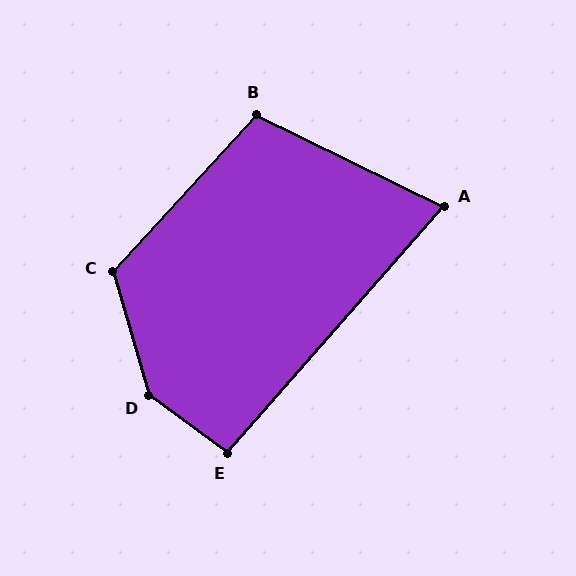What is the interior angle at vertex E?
Approximately 95 degrees (obtuse).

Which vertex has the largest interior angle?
D, at approximately 142 degrees.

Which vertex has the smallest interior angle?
A, at approximately 75 degrees.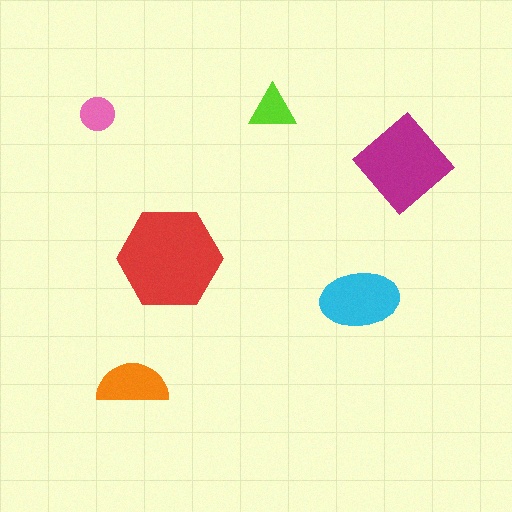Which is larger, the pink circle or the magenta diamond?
The magenta diamond.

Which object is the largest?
The red hexagon.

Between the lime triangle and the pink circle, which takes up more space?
The lime triangle.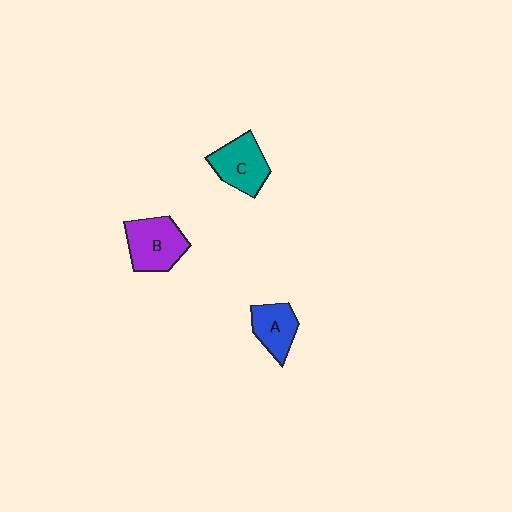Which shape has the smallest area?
Shape A (blue).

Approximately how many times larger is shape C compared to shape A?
Approximately 1.2 times.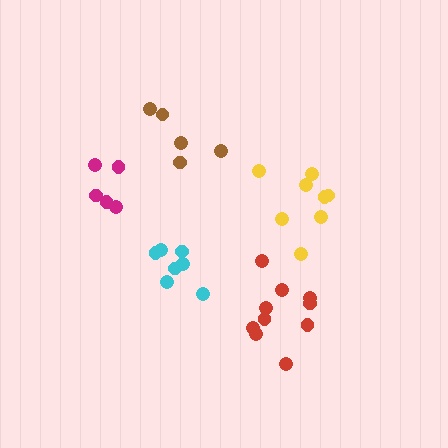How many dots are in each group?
Group 1: 8 dots, Group 2: 5 dots, Group 3: 8 dots, Group 4: 10 dots, Group 5: 5 dots (36 total).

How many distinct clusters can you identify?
There are 5 distinct clusters.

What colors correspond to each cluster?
The clusters are colored: yellow, brown, cyan, red, magenta.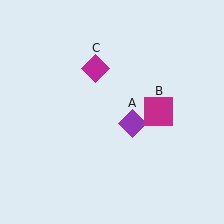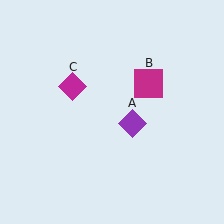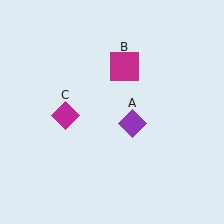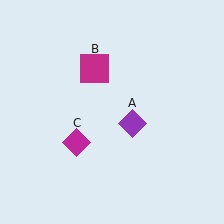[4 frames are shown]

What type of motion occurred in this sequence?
The magenta square (object B), magenta diamond (object C) rotated counterclockwise around the center of the scene.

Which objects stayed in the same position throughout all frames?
Purple diamond (object A) remained stationary.